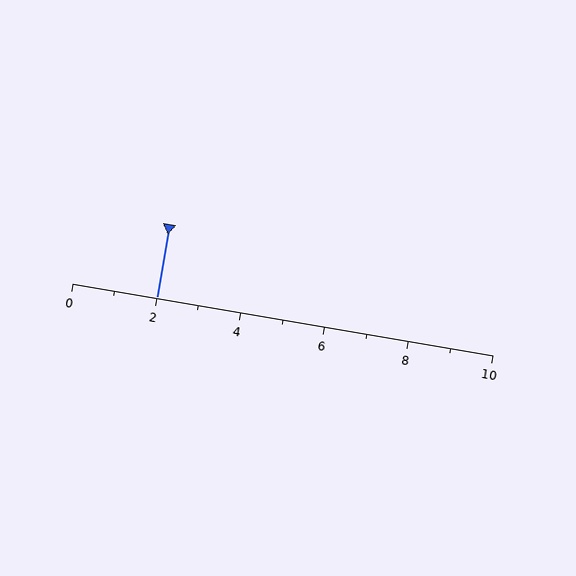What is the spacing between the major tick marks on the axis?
The major ticks are spaced 2 apart.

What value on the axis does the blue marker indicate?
The marker indicates approximately 2.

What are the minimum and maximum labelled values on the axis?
The axis runs from 0 to 10.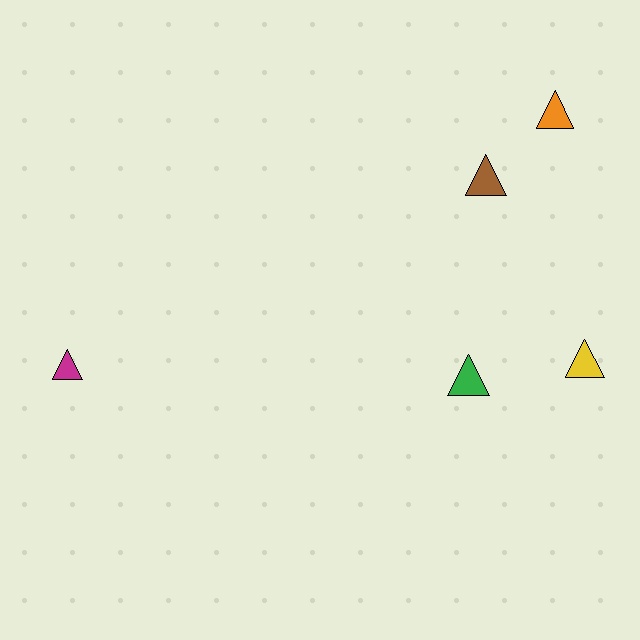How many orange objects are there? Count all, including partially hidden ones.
There is 1 orange object.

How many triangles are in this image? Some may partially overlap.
There are 5 triangles.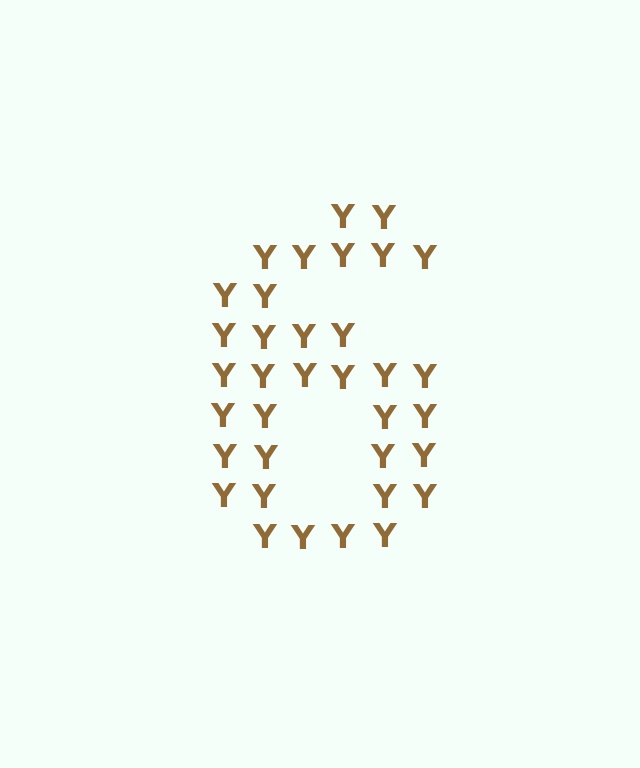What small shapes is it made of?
It is made of small letter Y's.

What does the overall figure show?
The overall figure shows the digit 6.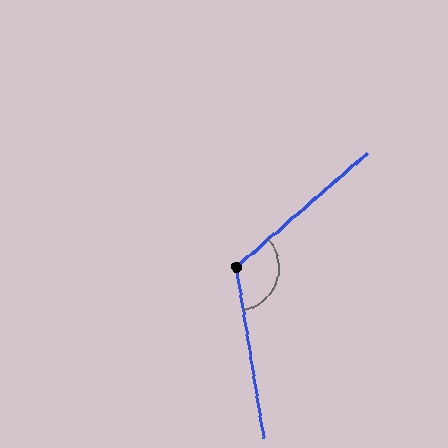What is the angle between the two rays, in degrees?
Approximately 122 degrees.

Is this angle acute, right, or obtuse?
It is obtuse.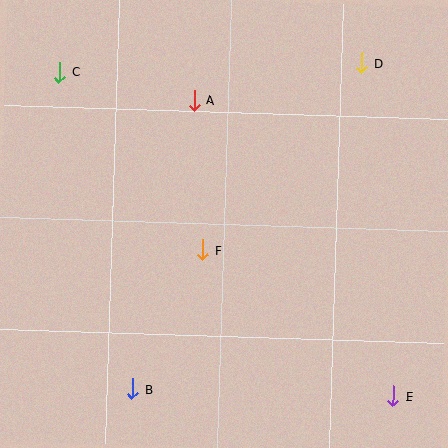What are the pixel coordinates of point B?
Point B is at (132, 389).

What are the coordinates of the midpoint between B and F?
The midpoint between B and F is at (168, 320).